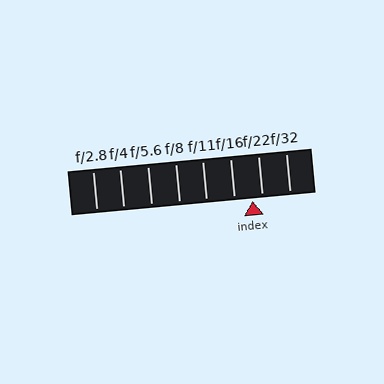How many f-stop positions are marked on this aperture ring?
There are 8 f-stop positions marked.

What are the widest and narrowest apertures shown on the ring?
The widest aperture shown is f/2.8 and the narrowest is f/32.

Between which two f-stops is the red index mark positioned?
The index mark is between f/16 and f/22.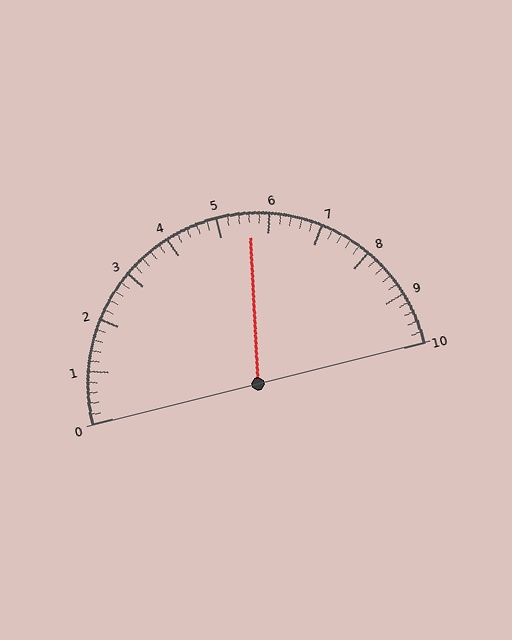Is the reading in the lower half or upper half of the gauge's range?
The reading is in the upper half of the range (0 to 10).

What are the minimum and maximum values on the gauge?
The gauge ranges from 0 to 10.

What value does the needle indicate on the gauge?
The needle indicates approximately 5.6.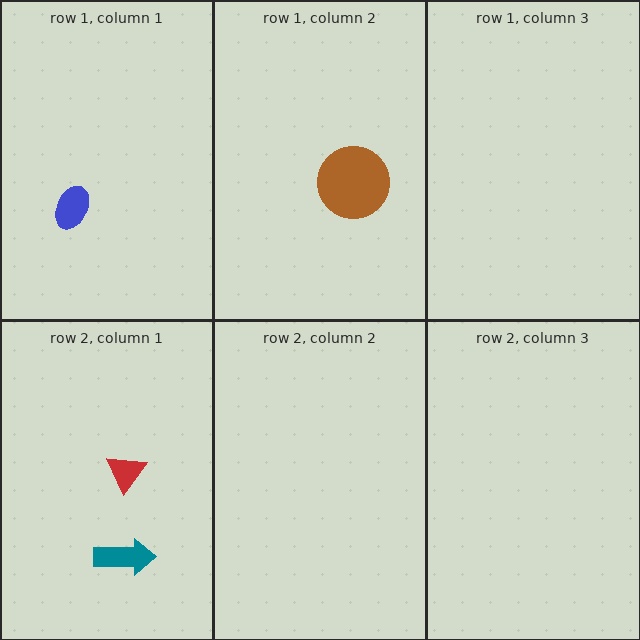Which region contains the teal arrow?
The row 2, column 1 region.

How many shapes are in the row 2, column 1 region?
2.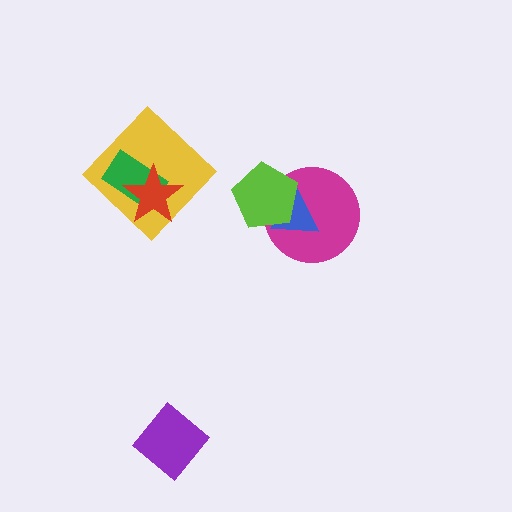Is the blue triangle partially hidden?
Yes, it is partially covered by another shape.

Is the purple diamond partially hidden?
No, no other shape covers it.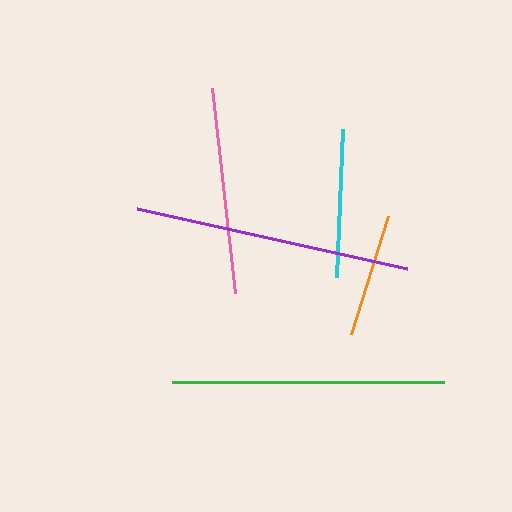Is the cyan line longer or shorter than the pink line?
The pink line is longer than the cyan line.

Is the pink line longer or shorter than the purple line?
The purple line is longer than the pink line.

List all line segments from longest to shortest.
From longest to shortest: purple, green, pink, cyan, orange.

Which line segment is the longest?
The purple line is the longest at approximately 276 pixels.